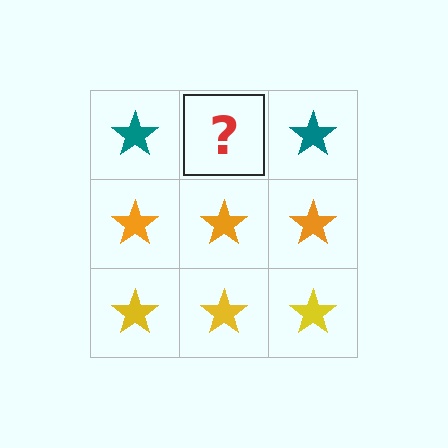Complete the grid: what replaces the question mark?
The question mark should be replaced with a teal star.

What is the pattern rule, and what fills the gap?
The rule is that each row has a consistent color. The gap should be filled with a teal star.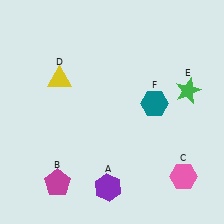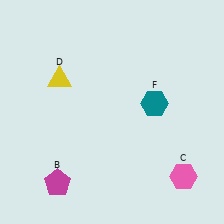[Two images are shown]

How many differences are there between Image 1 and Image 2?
There are 2 differences between the two images.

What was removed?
The purple hexagon (A), the green star (E) were removed in Image 2.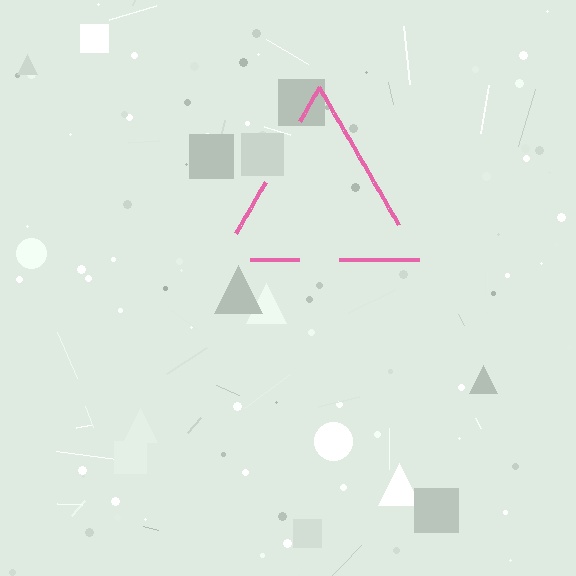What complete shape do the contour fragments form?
The contour fragments form a triangle.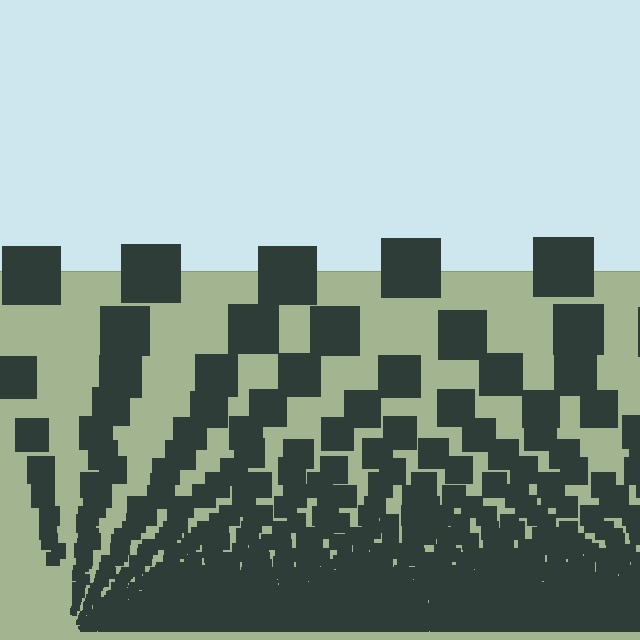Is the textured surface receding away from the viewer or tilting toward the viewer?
The surface appears to tilt toward the viewer. Texture elements get larger and sparser toward the top.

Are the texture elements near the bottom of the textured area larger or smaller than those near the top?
Smaller. The gradient is inverted — elements near the bottom are smaller and denser.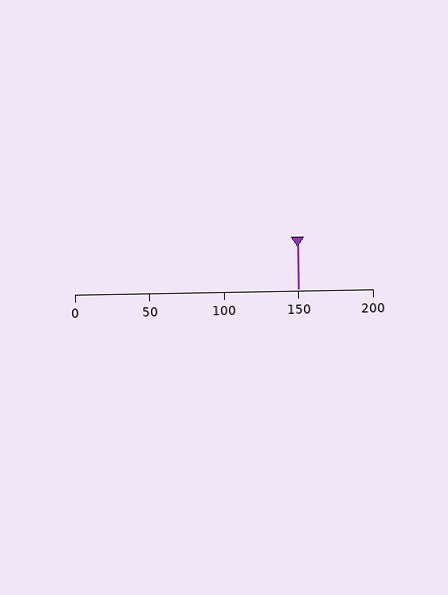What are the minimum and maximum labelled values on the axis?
The axis runs from 0 to 200.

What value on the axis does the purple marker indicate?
The marker indicates approximately 150.